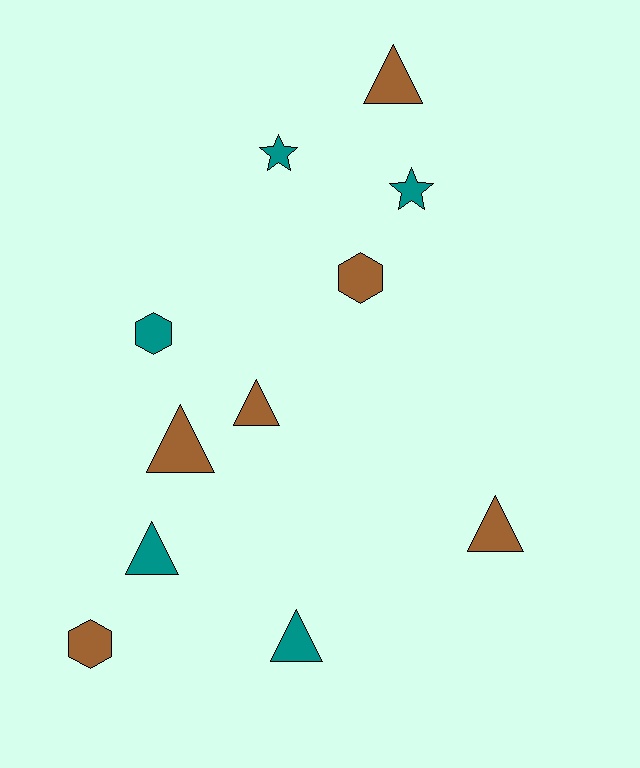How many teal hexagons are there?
There is 1 teal hexagon.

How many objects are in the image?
There are 11 objects.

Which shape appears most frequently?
Triangle, with 6 objects.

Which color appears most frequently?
Brown, with 6 objects.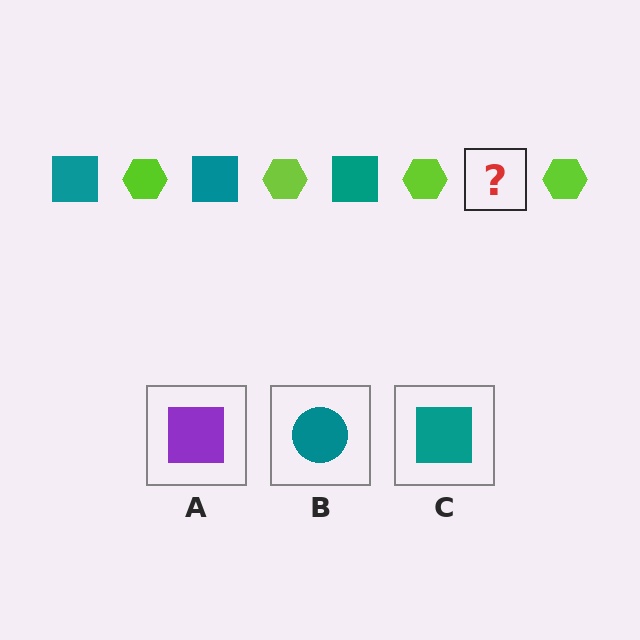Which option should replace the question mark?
Option C.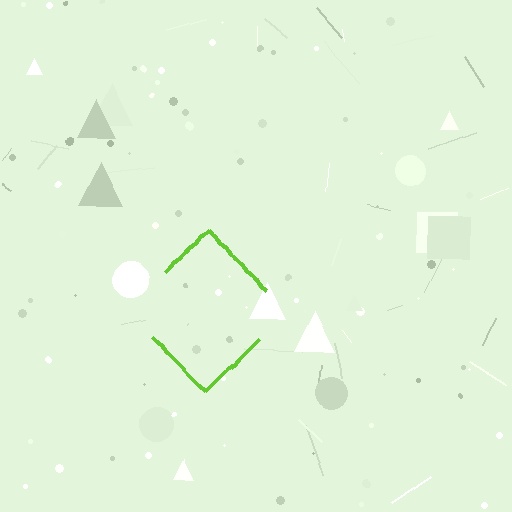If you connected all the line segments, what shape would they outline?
They would outline a diamond.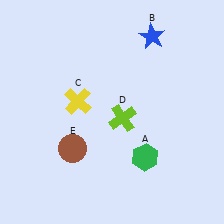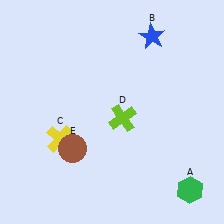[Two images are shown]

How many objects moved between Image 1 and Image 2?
2 objects moved between the two images.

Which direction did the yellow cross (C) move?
The yellow cross (C) moved down.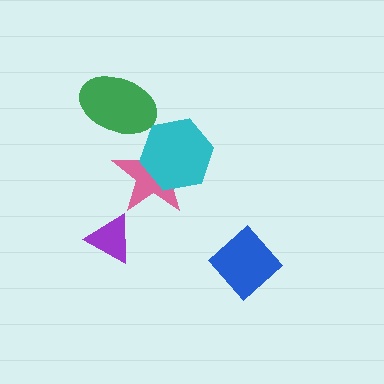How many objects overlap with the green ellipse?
0 objects overlap with the green ellipse.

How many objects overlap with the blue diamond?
0 objects overlap with the blue diamond.